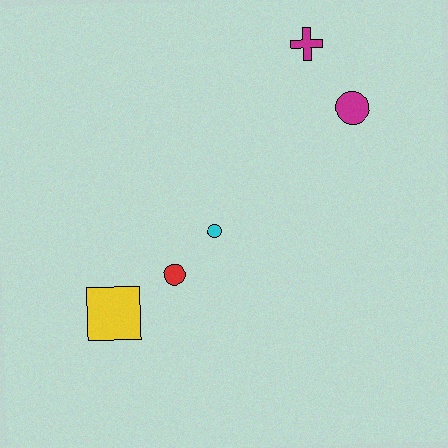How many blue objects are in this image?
There are no blue objects.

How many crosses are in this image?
There is 1 cross.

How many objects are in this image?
There are 5 objects.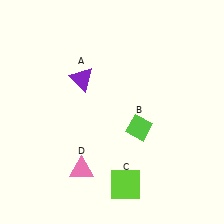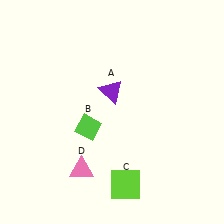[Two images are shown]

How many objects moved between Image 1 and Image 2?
2 objects moved between the two images.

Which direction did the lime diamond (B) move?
The lime diamond (B) moved left.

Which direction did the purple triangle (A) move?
The purple triangle (A) moved right.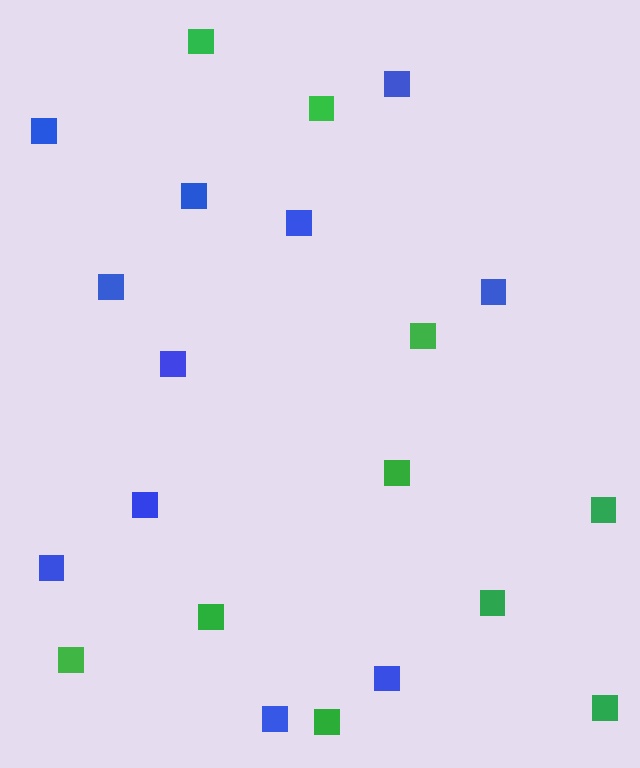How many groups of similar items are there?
There are 2 groups: one group of blue squares (11) and one group of green squares (10).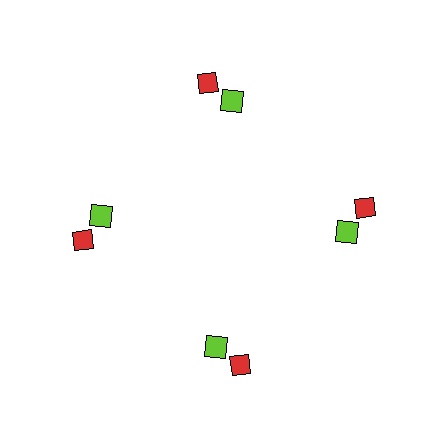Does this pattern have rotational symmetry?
Yes, this pattern has 4-fold rotational symmetry. It looks the same after rotating 90 degrees around the center.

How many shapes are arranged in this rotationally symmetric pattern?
There are 8 shapes, arranged in 4 groups of 2.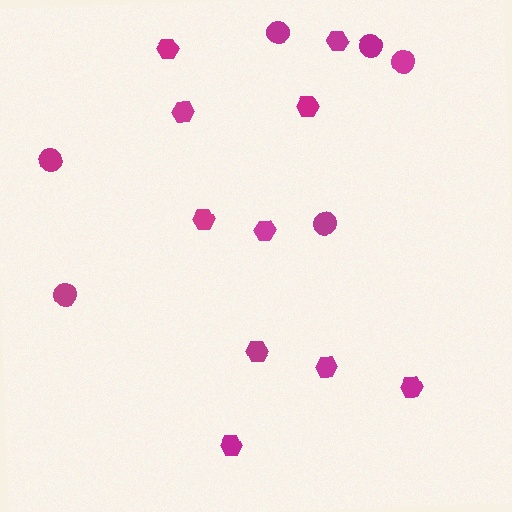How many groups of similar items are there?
There are 2 groups: one group of hexagons (10) and one group of circles (6).